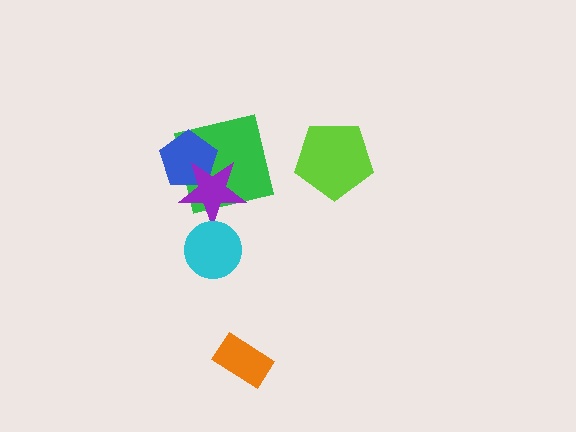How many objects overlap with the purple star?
2 objects overlap with the purple star.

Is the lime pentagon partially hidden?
No, no other shape covers it.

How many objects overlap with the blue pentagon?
2 objects overlap with the blue pentagon.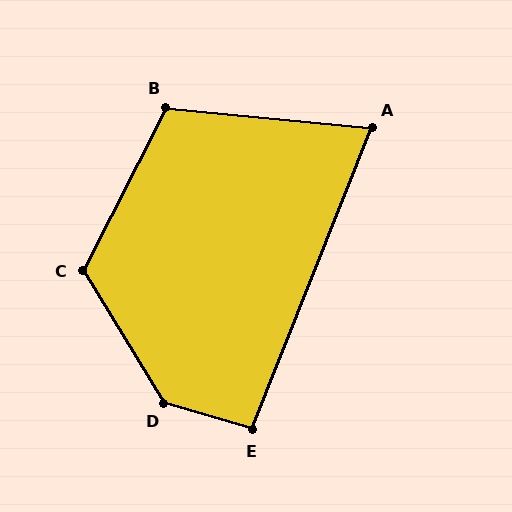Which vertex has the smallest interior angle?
A, at approximately 74 degrees.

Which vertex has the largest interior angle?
D, at approximately 138 degrees.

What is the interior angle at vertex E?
Approximately 95 degrees (obtuse).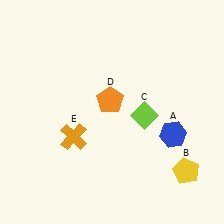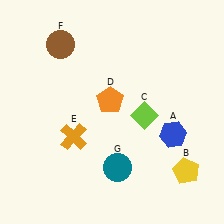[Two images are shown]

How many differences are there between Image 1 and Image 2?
There are 2 differences between the two images.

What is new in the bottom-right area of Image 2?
A teal circle (G) was added in the bottom-right area of Image 2.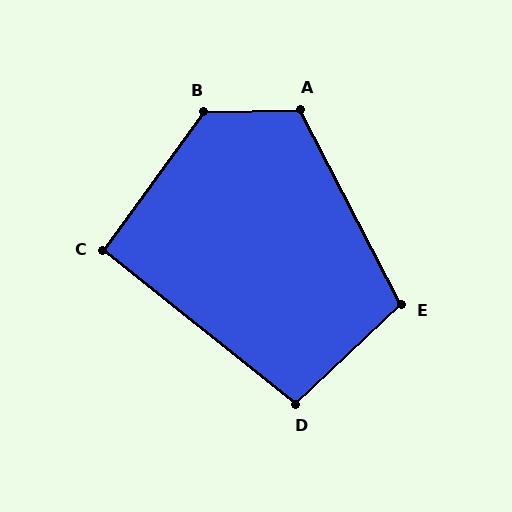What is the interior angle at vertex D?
Approximately 98 degrees (obtuse).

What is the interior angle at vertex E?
Approximately 106 degrees (obtuse).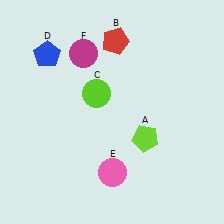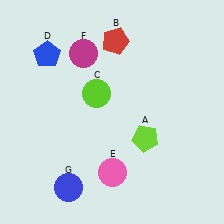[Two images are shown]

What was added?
A blue circle (G) was added in Image 2.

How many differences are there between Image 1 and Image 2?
There is 1 difference between the two images.